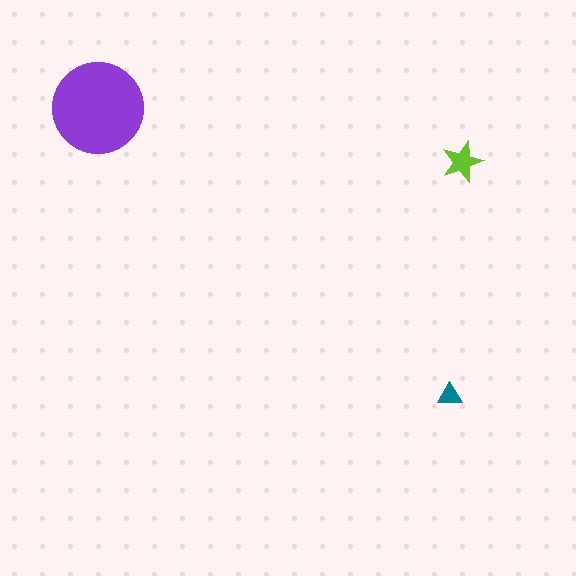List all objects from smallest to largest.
The teal triangle, the lime star, the purple circle.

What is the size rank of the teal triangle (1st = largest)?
3rd.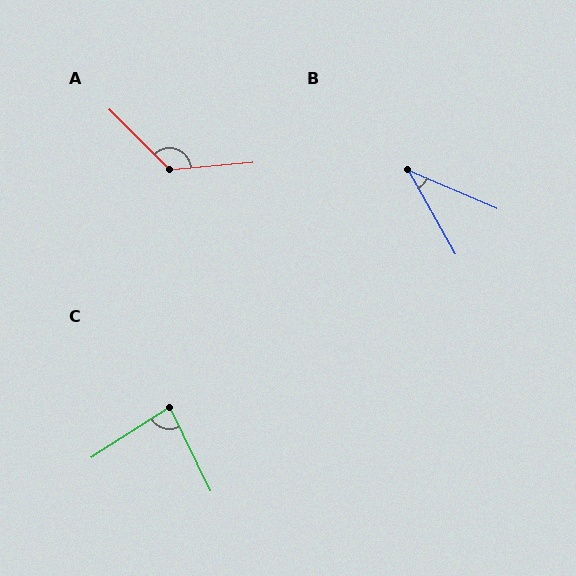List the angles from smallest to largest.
B (38°), C (83°), A (129°).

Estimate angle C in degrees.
Approximately 83 degrees.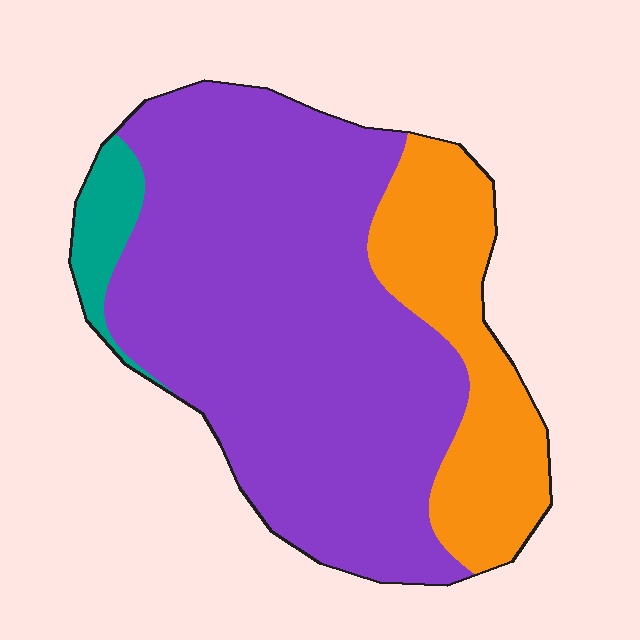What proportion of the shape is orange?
Orange takes up about one quarter (1/4) of the shape.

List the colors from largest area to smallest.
From largest to smallest: purple, orange, teal.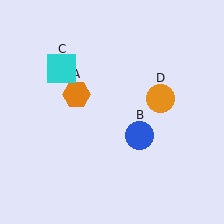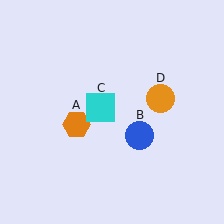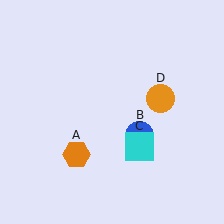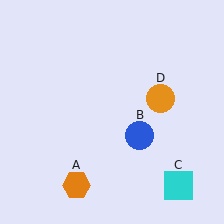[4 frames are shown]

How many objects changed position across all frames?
2 objects changed position: orange hexagon (object A), cyan square (object C).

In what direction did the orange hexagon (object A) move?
The orange hexagon (object A) moved down.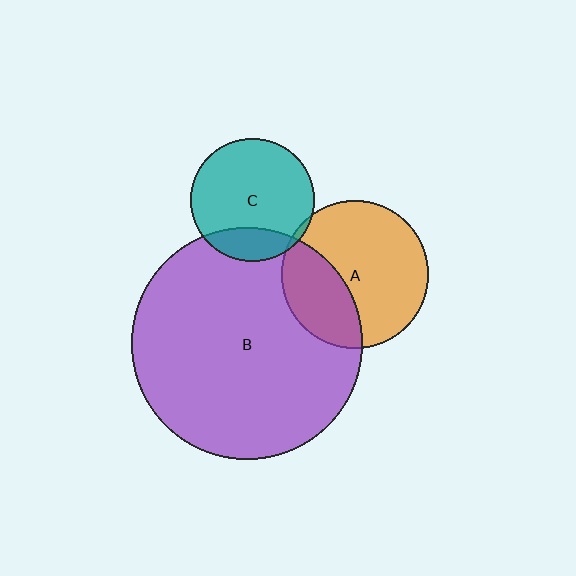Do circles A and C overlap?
Yes.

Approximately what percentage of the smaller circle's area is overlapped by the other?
Approximately 5%.